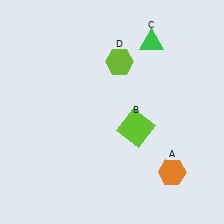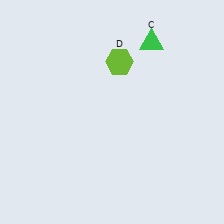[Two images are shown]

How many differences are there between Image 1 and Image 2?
There are 2 differences between the two images.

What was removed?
The lime square (B), the orange hexagon (A) were removed in Image 2.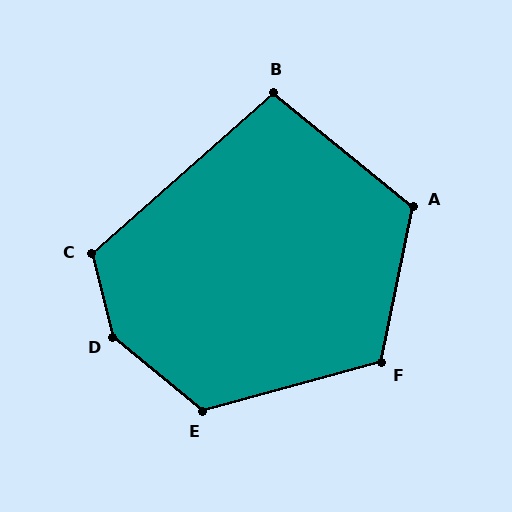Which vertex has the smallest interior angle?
B, at approximately 99 degrees.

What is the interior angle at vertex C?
Approximately 117 degrees (obtuse).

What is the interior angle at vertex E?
Approximately 125 degrees (obtuse).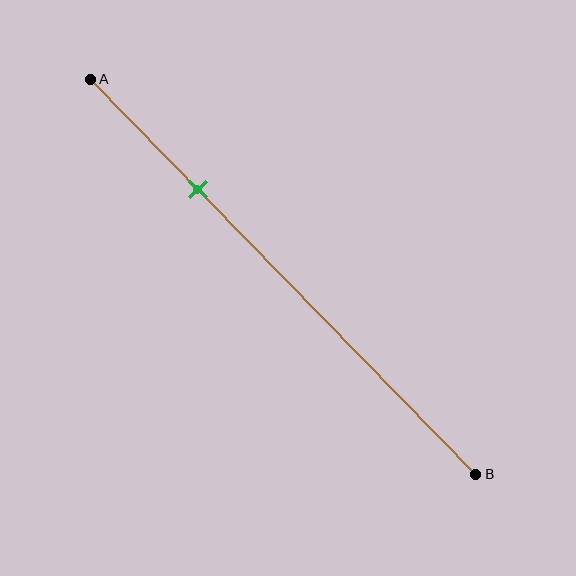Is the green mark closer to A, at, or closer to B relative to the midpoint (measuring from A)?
The green mark is closer to point A than the midpoint of segment AB.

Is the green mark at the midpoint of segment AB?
No, the mark is at about 30% from A, not at the 50% midpoint.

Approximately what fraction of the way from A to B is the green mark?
The green mark is approximately 30% of the way from A to B.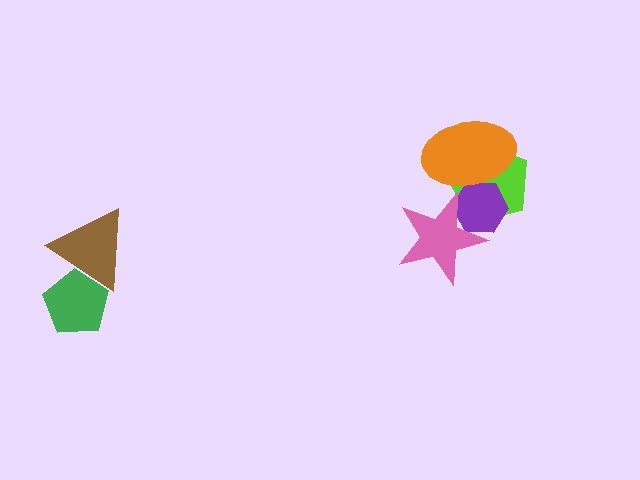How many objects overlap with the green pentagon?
1 object overlaps with the green pentagon.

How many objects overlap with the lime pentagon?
3 objects overlap with the lime pentagon.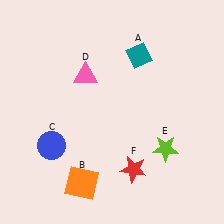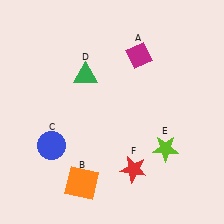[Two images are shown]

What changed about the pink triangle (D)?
In Image 1, D is pink. In Image 2, it changed to green.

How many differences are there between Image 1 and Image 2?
There are 2 differences between the two images.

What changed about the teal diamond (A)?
In Image 1, A is teal. In Image 2, it changed to magenta.